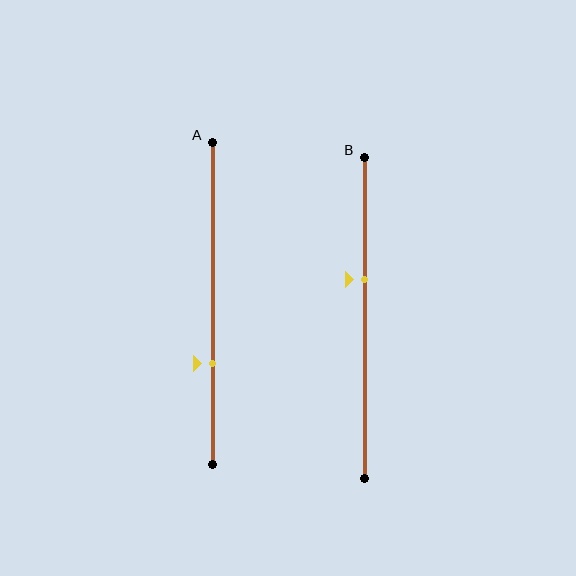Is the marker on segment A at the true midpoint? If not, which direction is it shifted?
No, the marker on segment A is shifted downward by about 19% of the segment length.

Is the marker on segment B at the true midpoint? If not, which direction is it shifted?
No, the marker on segment B is shifted upward by about 12% of the segment length.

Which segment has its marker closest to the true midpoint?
Segment B has its marker closest to the true midpoint.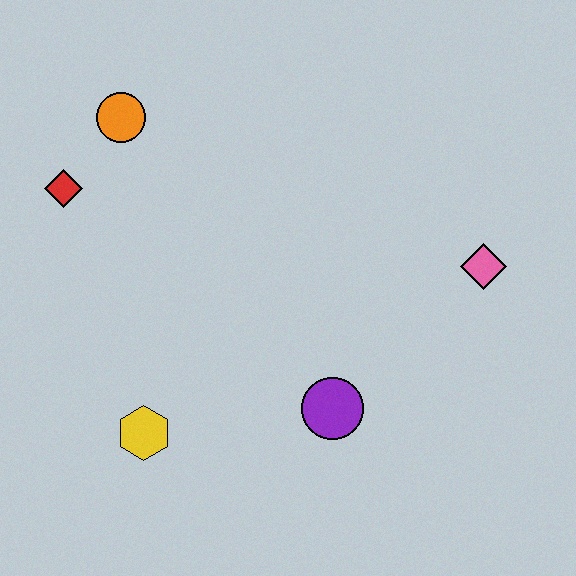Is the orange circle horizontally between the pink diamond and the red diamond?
Yes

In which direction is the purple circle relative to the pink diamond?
The purple circle is to the left of the pink diamond.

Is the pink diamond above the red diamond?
No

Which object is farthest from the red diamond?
The pink diamond is farthest from the red diamond.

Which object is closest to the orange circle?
The red diamond is closest to the orange circle.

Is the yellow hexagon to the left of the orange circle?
No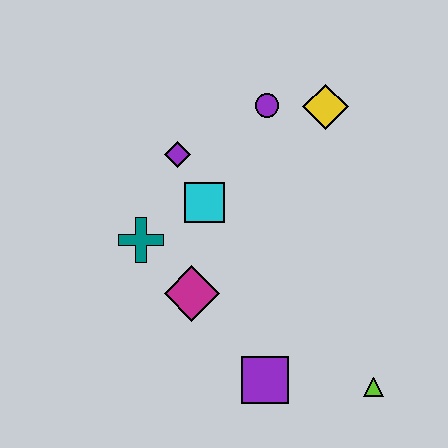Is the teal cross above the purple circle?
No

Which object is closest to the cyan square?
The purple diamond is closest to the cyan square.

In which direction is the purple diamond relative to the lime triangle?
The purple diamond is above the lime triangle.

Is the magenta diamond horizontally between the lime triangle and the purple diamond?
Yes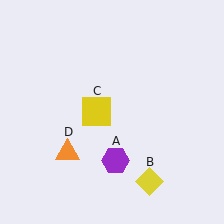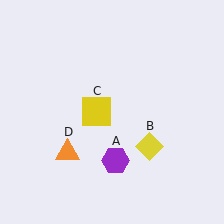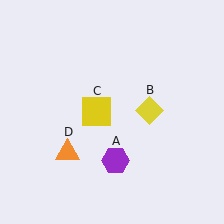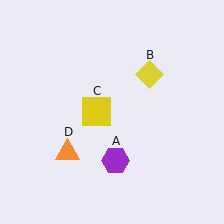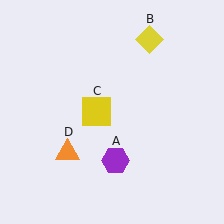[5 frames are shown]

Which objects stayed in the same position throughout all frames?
Purple hexagon (object A) and yellow square (object C) and orange triangle (object D) remained stationary.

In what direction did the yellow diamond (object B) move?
The yellow diamond (object B) moved up.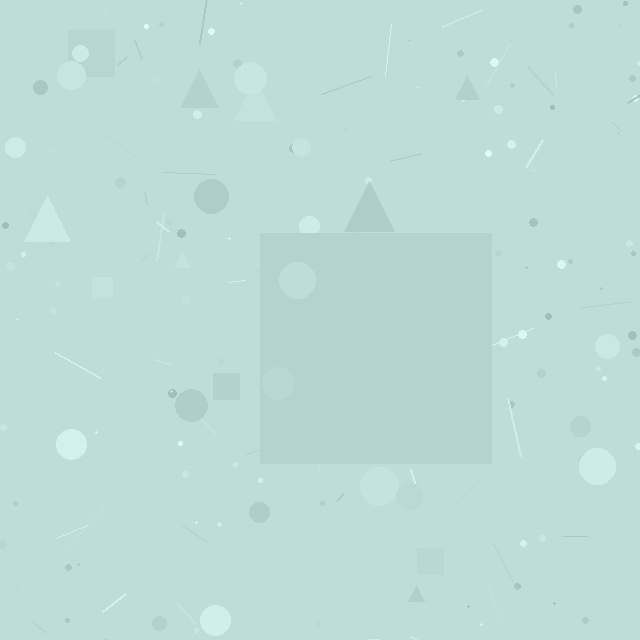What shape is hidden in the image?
A square is hidden in the image.